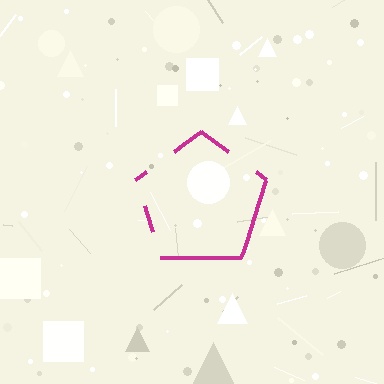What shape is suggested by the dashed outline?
The dashed outline suggests a pentagon.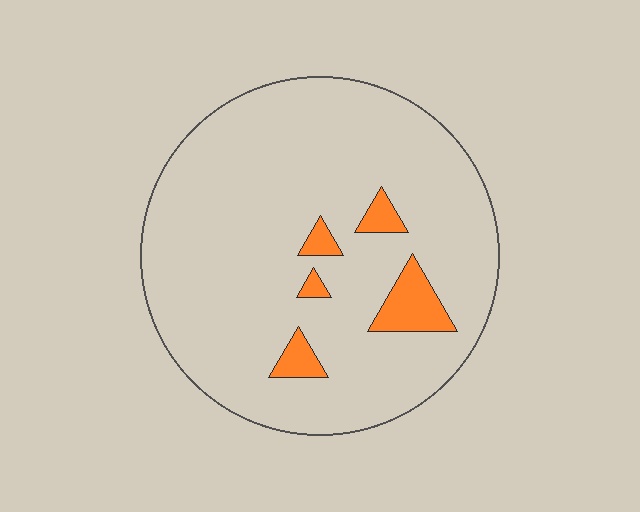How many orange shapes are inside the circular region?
5.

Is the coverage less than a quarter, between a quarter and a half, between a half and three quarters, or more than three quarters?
Less than a quarter.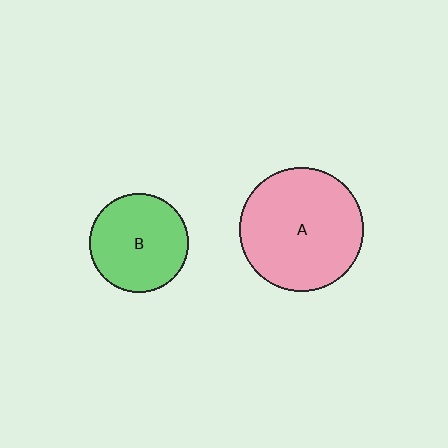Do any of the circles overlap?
No, none of the circles overlap.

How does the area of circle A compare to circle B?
Approximately 1.6 times.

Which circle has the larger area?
Circle A (pink).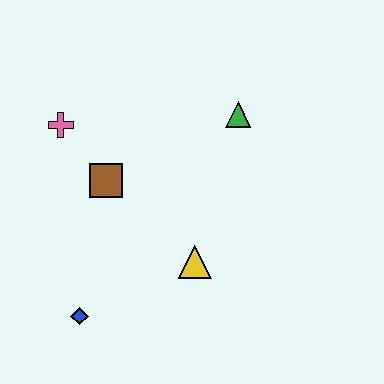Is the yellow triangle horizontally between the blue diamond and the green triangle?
Yes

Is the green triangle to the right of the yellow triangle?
Yes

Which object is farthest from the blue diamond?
The green triangle is farthest from the blue diamond.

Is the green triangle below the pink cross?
No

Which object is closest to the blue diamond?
The yellow triangle is closest to the blue diamond.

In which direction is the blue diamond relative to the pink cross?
The blue diamond is below the pink cross.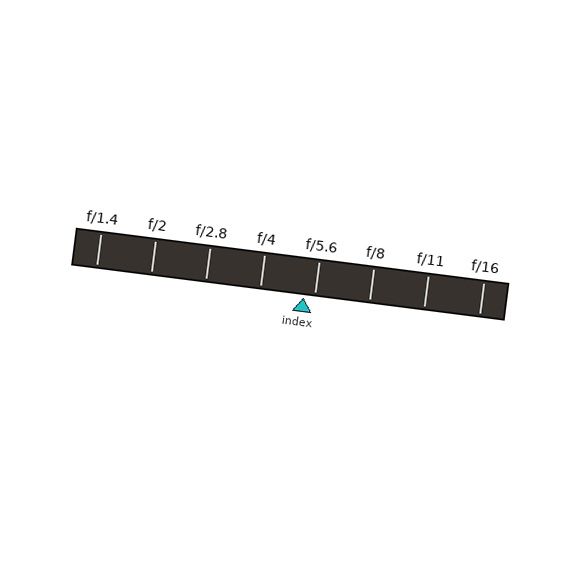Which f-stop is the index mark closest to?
The index mark is closest to f/5.6.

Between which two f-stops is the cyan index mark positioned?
The index mark is between f/4 and f/5.6.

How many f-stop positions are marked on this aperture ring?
There are 8 f-stop positions marked.